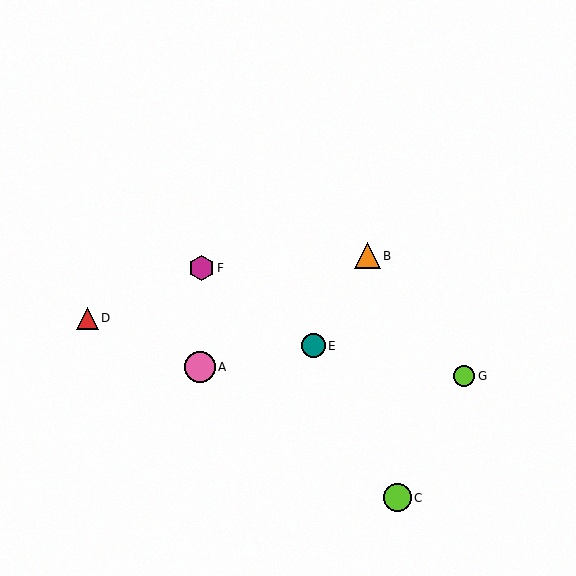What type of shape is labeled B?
Shape B is an orange triangle.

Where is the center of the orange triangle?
The center of the orange triangle is at (367, 256).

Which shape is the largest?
The pink circle (labeled A) is the largest.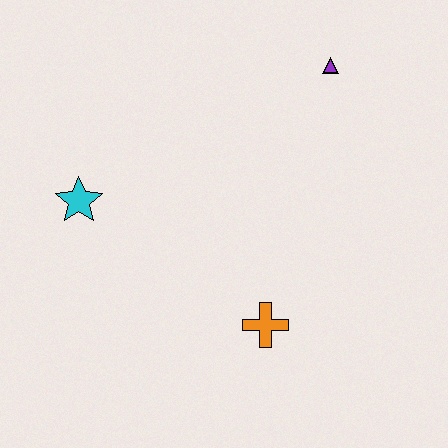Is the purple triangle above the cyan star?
Yes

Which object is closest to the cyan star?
The orange cross is closest to the cyan star.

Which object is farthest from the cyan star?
The purple triangle is farthest from the cyan star.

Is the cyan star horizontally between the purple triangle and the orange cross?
No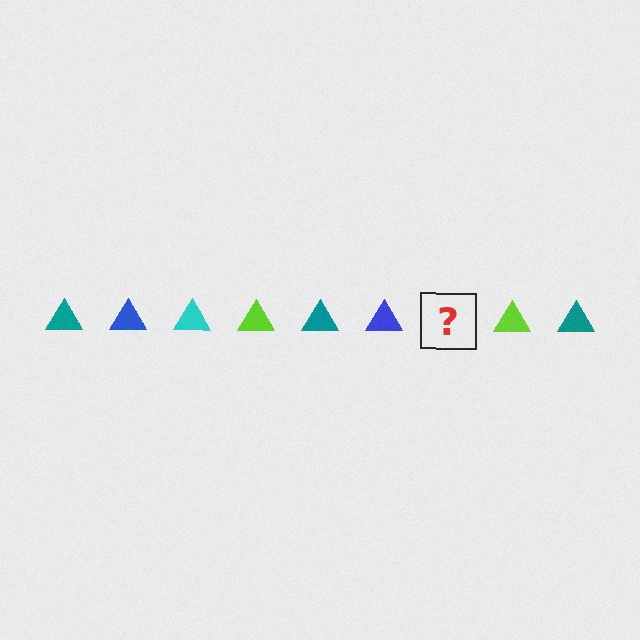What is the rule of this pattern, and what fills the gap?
The rule is that the pattern cycles through teal, blue, cyan, lime triangles. The gap should be filled with a cyan triangle.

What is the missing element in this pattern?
The missing element is a cyan triangle.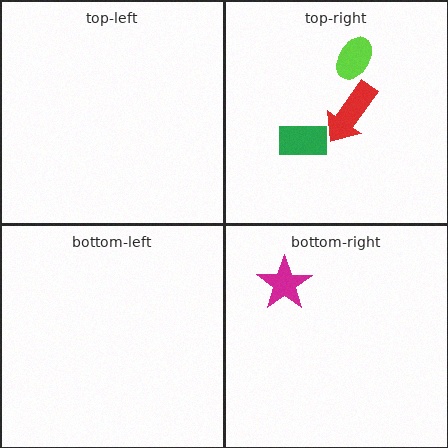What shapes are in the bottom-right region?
The magenta star.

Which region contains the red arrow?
The top-right region.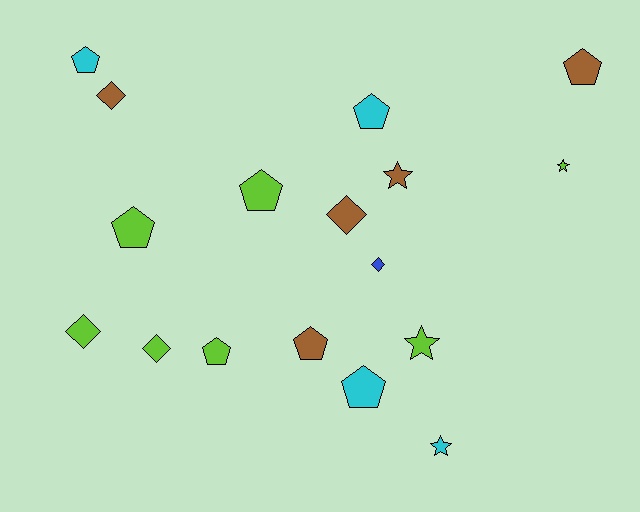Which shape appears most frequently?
Pentagon, with 8 objects.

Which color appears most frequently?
Lime, with 7 objects.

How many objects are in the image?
There are 17 objects.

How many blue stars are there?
There are no blue stars.